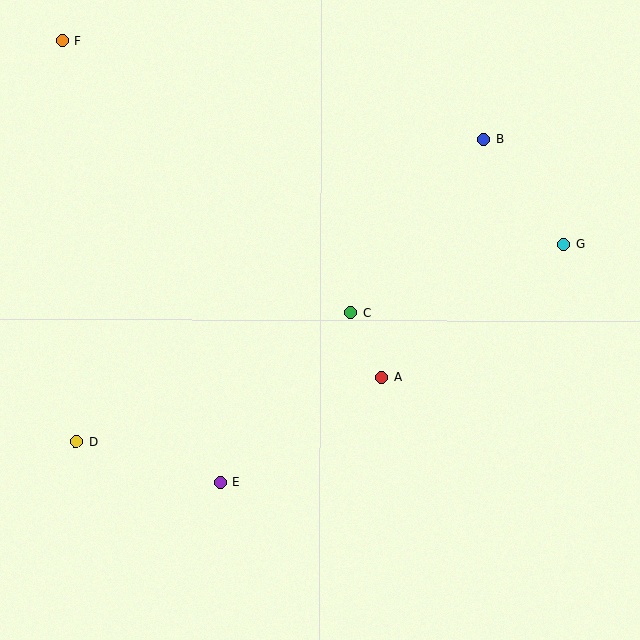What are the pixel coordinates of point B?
Point B is at (483, 139).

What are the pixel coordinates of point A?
Point A is at (382, 378).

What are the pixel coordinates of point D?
Point D is at (76, 442).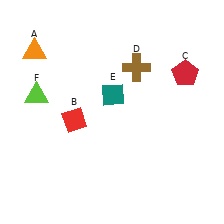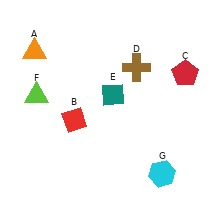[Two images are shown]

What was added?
A cyan hexagon (G) was added in Image 2.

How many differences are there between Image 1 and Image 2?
There is 1 difference between the two images.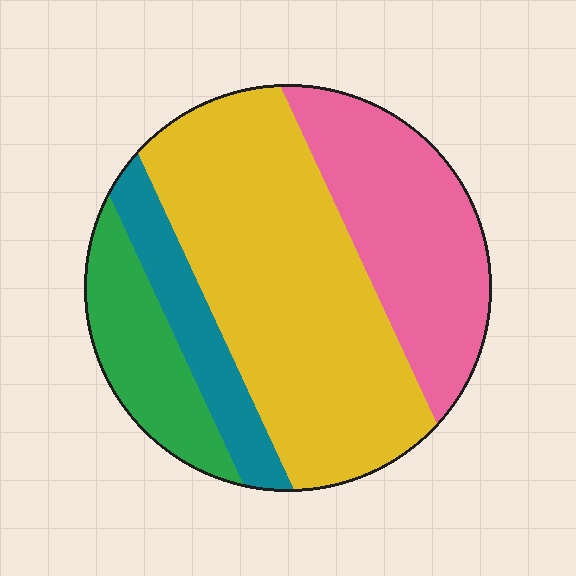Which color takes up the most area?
Yellow, at roughly 50%.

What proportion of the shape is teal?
Teal covers roughly 10% of the shape.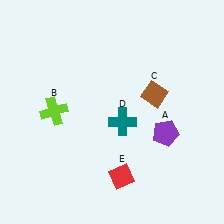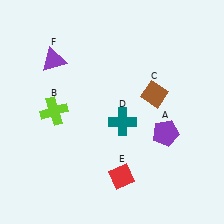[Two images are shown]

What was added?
A purple triangle (F) was added in Image 2.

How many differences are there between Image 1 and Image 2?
There is 1 difference between the two images.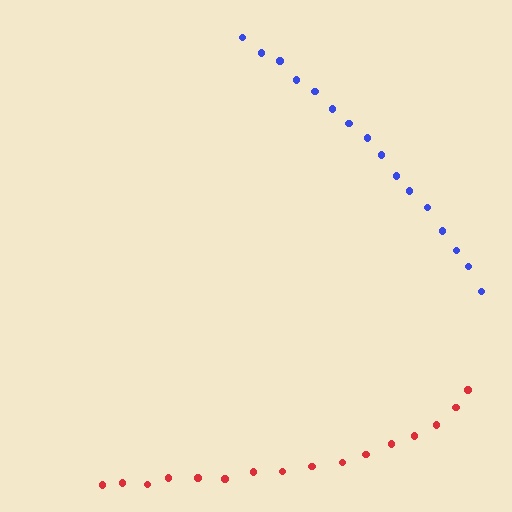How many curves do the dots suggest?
There are 2 distinct paths.